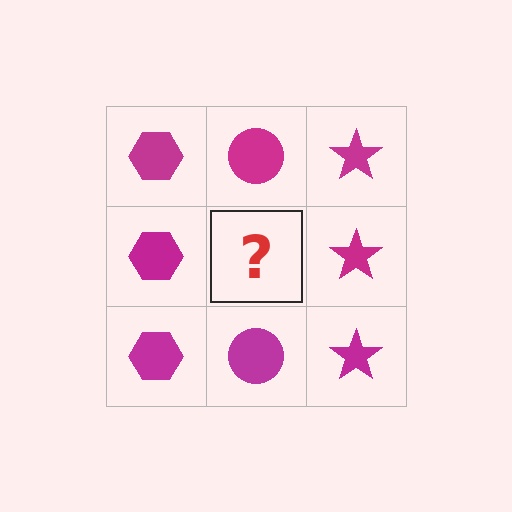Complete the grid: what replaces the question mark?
The question mark should be replaced with a magenta circle.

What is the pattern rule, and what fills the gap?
The rule is that each column has a consistent shape. The gap should be filled with a magenta circle.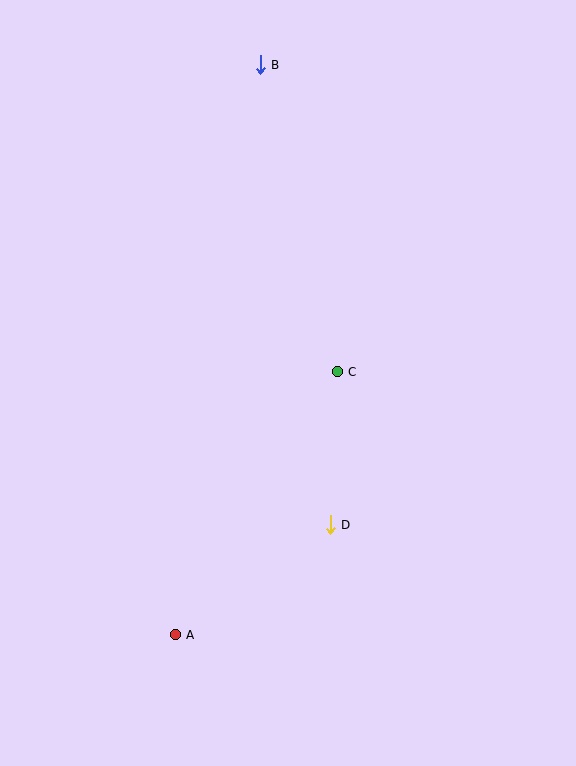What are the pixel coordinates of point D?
Point D is at (330, 525).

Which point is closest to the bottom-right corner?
Point D is closest to the bottom-right corner.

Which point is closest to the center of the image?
Point C at (337, 372) is closest to the center.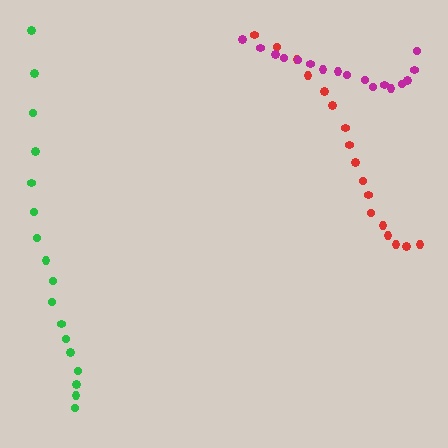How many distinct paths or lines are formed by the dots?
There are 3 distinct paths.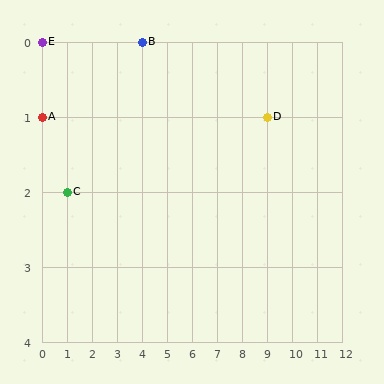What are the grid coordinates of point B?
Point B is at grid coordinates (4, 0).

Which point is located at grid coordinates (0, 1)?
Point A is at (0, 1).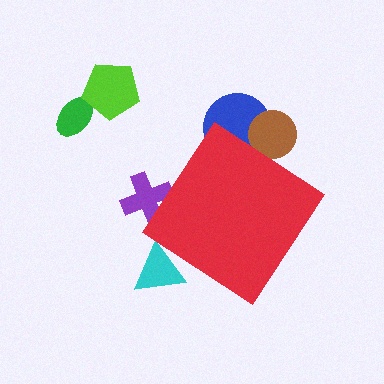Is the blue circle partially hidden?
Yes, the blue circle is partially hidden behind the red diamond.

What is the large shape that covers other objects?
A red diamond.